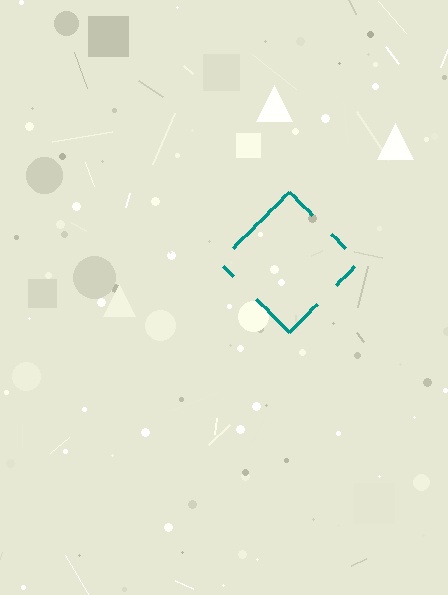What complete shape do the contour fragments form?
The contour fragments form a diamond.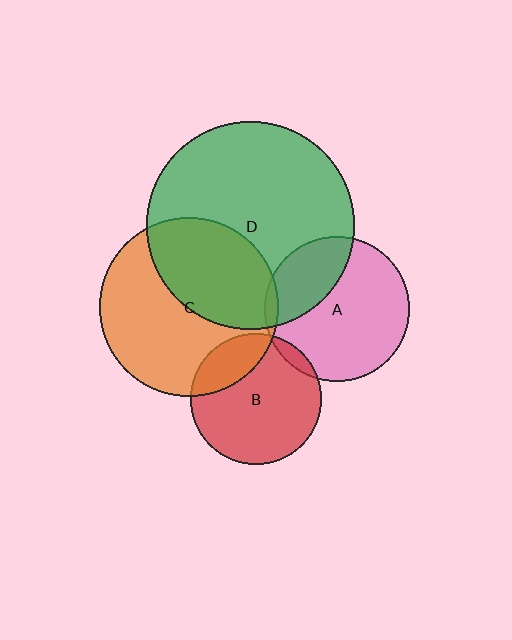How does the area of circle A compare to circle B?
Approximately 1.2 times.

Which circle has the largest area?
Circle D (green).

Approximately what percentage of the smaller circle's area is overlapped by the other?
Approximately 20%.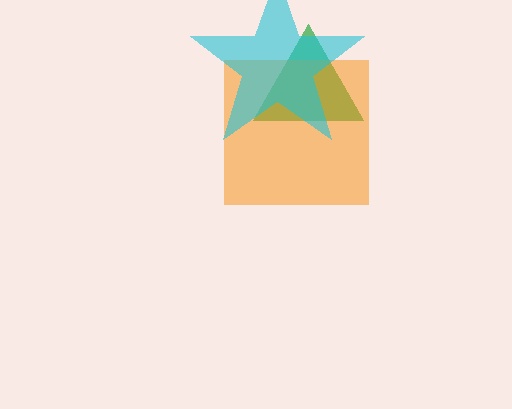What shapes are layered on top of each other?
The layered shapes are: a green triangle, an orange square, a cyan star.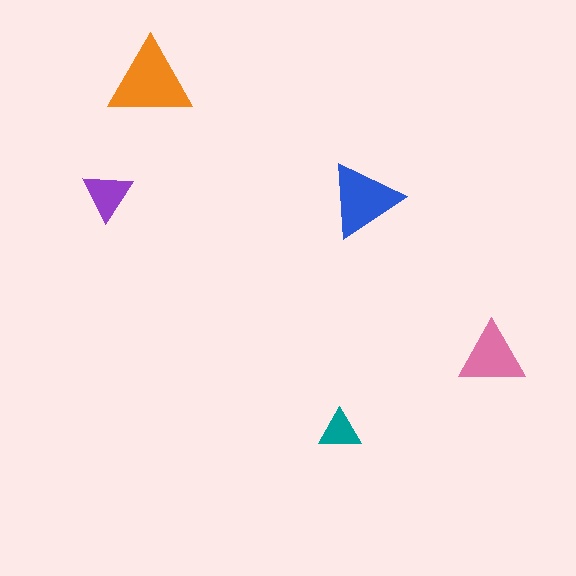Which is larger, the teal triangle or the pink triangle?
The pink one.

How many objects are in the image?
There are 5 objects in the image.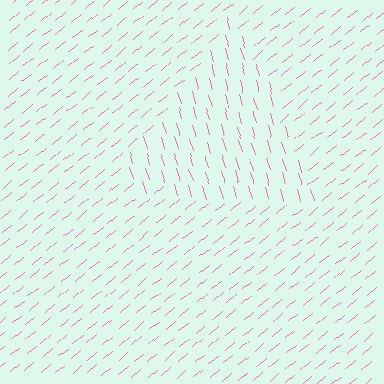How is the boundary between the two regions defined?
The boundary is defined purely by a change in line orientation (approximately 67 degrees difference). All lines are the same color and thickness.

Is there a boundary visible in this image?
Yes, there is a texture boundary formed by a change in line orientation.